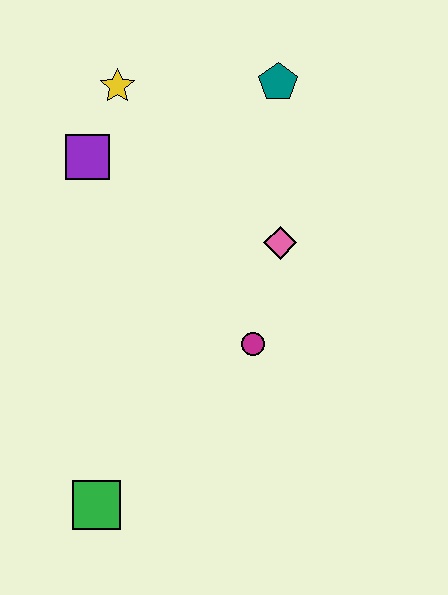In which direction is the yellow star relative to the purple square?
The yellow star is above the purple square.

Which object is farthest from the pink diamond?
The green square is farthest from the pink diamond.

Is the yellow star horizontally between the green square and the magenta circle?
Yes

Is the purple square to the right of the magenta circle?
No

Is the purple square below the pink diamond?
No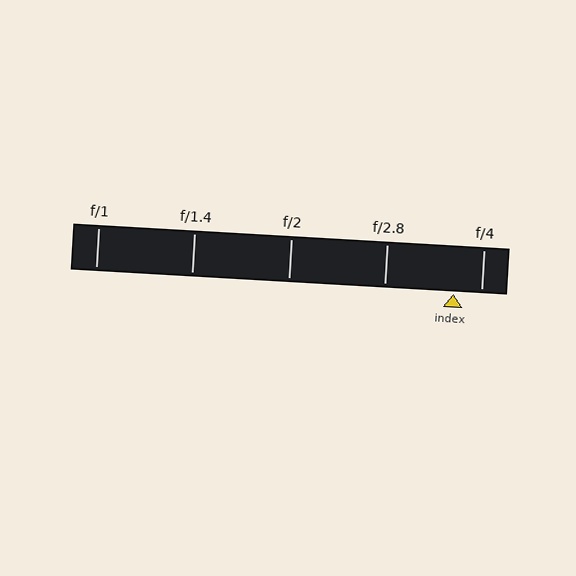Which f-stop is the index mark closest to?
The index mark is closest to f/4.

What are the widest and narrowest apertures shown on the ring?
The widest aperture shown is f/1 and the narrowest is f/4.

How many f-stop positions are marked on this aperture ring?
There are 5 f-stop positions marked.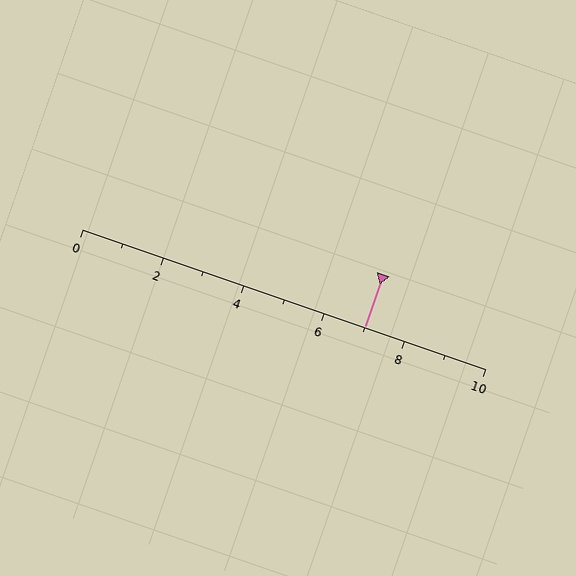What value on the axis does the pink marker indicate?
The marker indicates approximately 7.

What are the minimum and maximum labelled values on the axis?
The axis runs from 0 to 10.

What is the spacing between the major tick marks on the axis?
The major ticks are spaced 2 apart.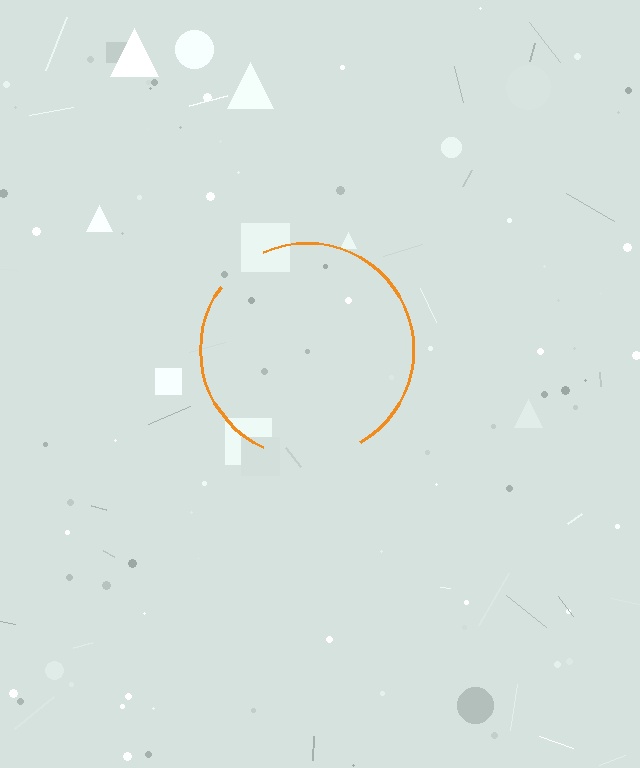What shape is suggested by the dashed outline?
The dashed outline suggests a circle.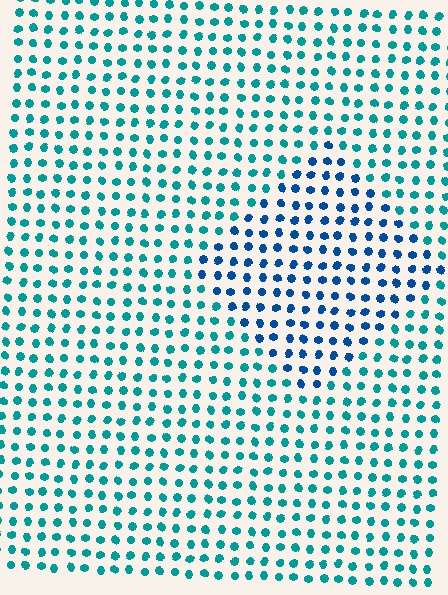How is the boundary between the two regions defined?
The boundary is defined purely by a slight shift in hue (about 33 degrees). Spacing, size, and orientation are identical on both sides.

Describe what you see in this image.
The image is filled with small teal elements in a uniform arrangement. A diamond-shaped region is visible where the elements are tinted to a slightly different hue, forming a subtle color boundary.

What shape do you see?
I see a diamond.